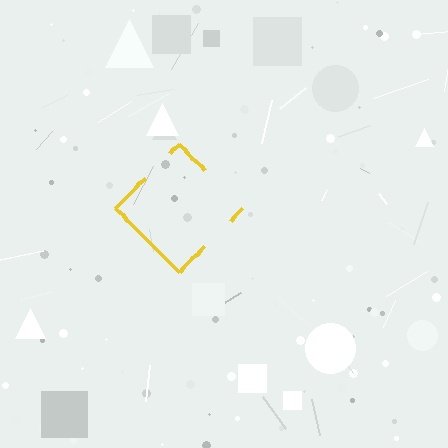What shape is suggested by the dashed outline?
The dashed outline suggests a diamond.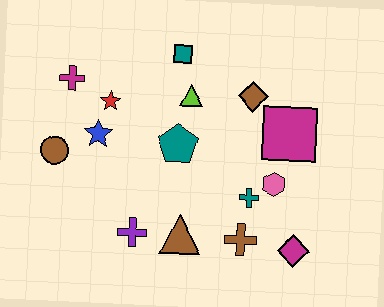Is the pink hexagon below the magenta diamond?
No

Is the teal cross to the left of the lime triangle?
No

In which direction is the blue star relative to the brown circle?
The blue star is to the right of the brown circle.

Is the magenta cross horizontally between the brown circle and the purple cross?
Yes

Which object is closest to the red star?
The blue star is closest to the red star.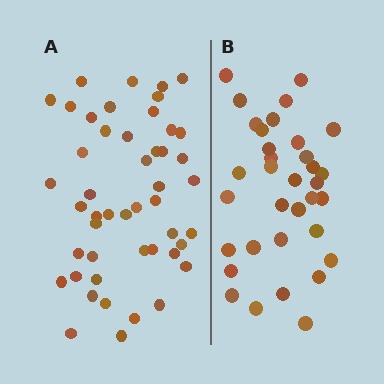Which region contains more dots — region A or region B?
Region A (the left region) has more dots.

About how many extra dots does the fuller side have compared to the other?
Region A has approximately 15 more dots than region B.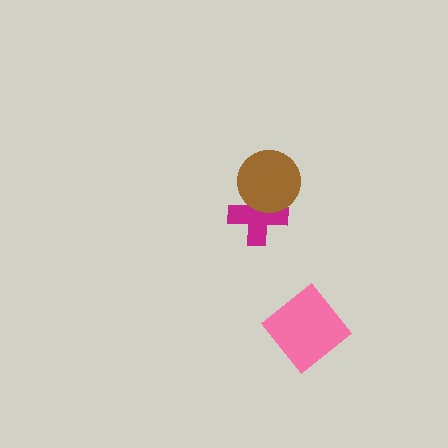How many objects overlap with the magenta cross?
1 object overlaps with the magenta cross.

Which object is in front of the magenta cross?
The brown circle is in front of the magenta cross.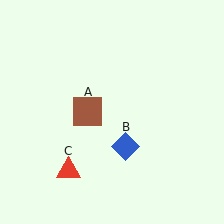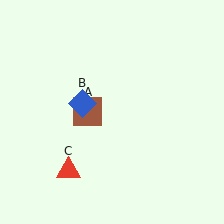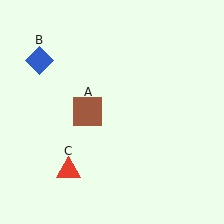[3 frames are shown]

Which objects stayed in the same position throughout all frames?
Brown square (object A) and red triangle (object C) remained stationary.